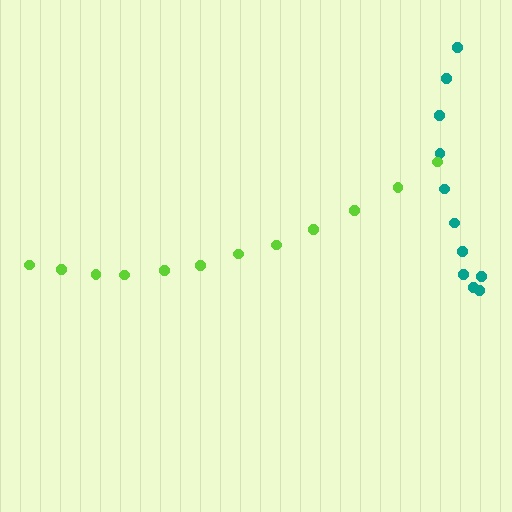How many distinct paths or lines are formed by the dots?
There are 2 distinct paths.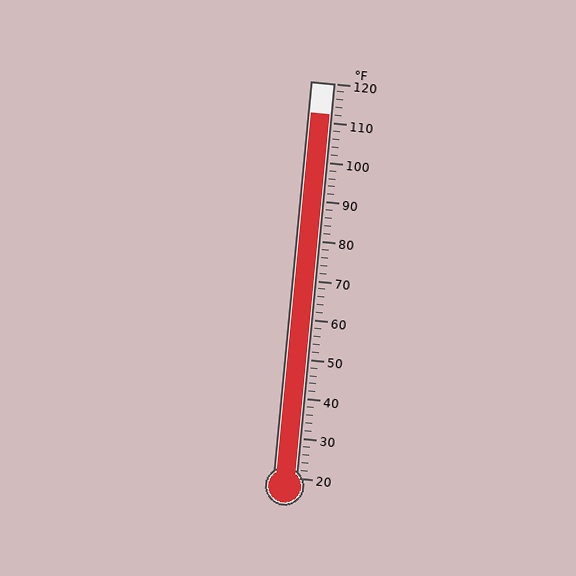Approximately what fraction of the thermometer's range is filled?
The thermometer is filled to approximately 90% of its range.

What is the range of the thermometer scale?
The thermometer scale ranges from 20°F to 120°F.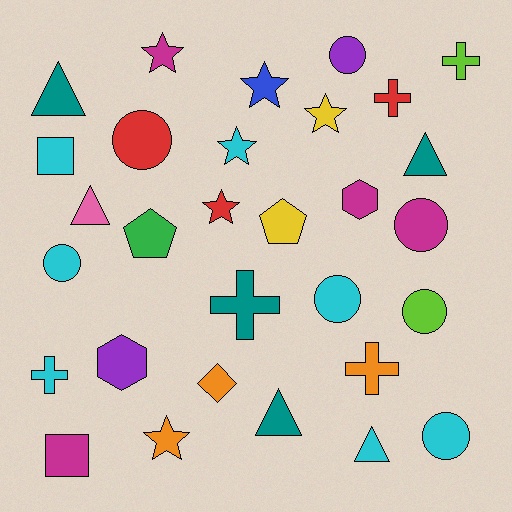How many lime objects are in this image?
There are 2 lime objects.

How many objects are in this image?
There are 30 objects.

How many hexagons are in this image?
There are 2 hexagons.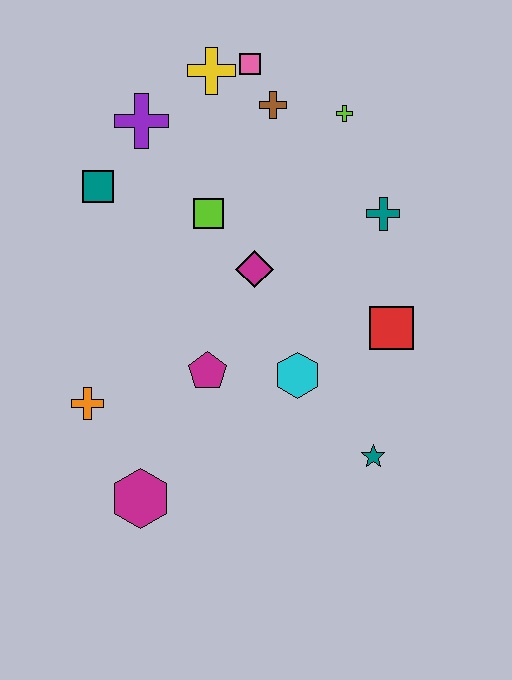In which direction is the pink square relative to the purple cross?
The pink square is to the right of the purple cross.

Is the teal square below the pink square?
Yes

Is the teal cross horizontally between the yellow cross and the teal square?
No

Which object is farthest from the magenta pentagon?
The pink square is farthest from the magenta pentagon.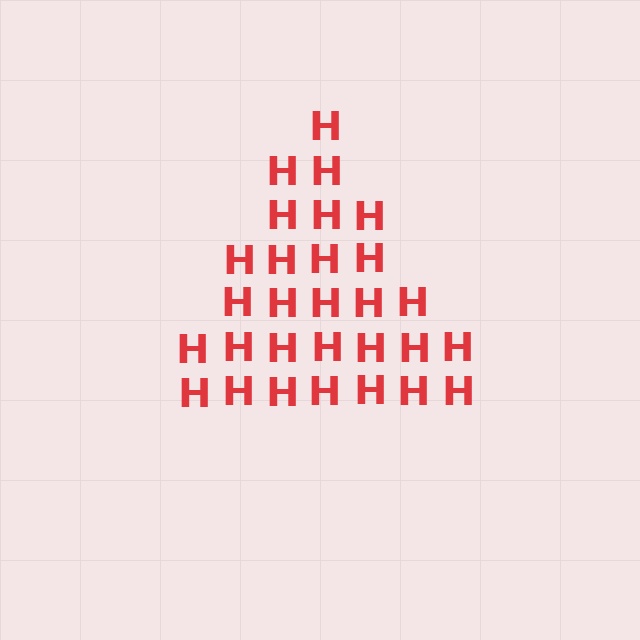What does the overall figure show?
The overall figure shows a triangle.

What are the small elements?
The small elements are letter H's.